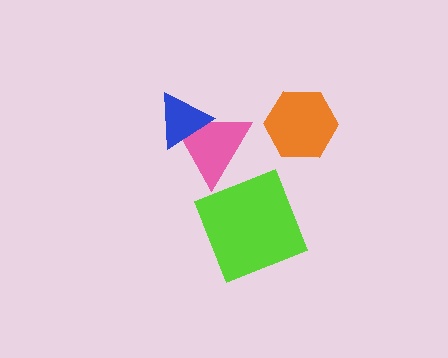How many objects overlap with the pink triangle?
1 object overlaps with the pink triangle.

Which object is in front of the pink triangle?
The blue triangle is in front of the pink triangle.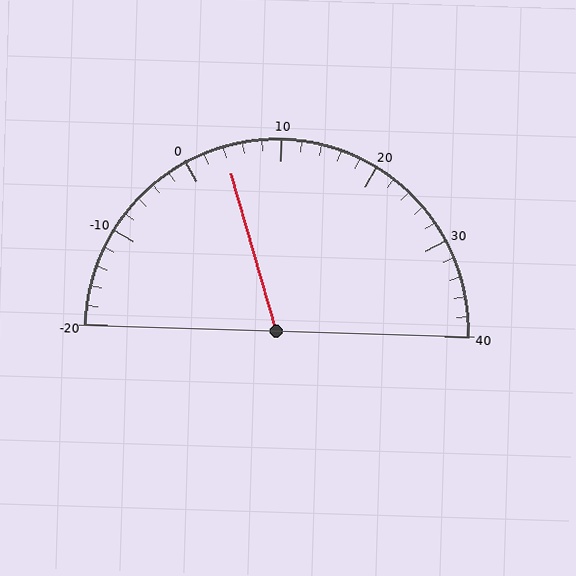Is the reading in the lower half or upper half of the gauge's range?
The reading is in the lower half of the range (-20 to 40).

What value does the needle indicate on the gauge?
The needle indicates approximately 4.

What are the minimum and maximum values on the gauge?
The gauge ranges from -20 to 40.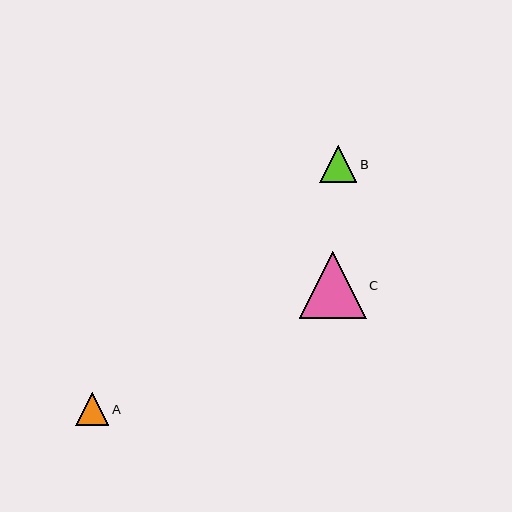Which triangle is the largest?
Triangle C is the largest with a size of approximately 67 pixels.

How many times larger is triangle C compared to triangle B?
Triangle C is approximately 1.8 times the size of triangle B.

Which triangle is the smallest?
Triangle A is the smallest with a size of approximately 34 pixels.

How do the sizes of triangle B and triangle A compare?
Triangle B and triangle A are approximately the same size.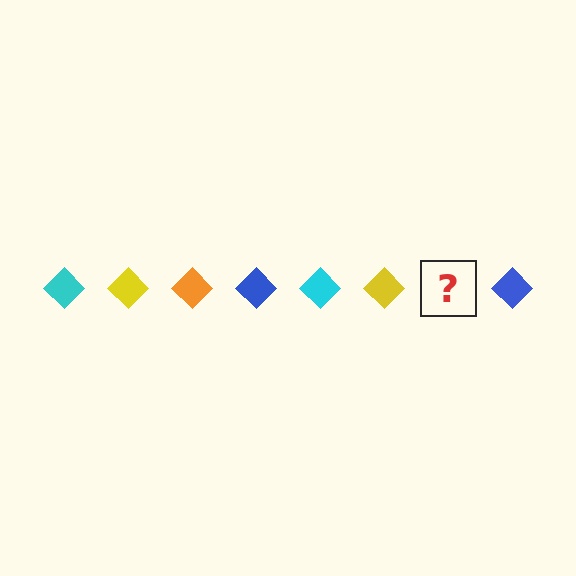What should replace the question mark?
The question mark should be replaced with an orange diamond.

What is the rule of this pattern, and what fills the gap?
The rule is that the pattern cycles through cyan, yellow, orange, blue diamonds. The gap should be filled with an orange diamond.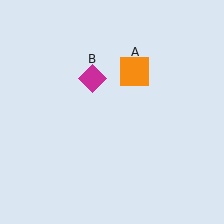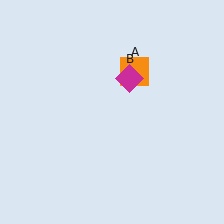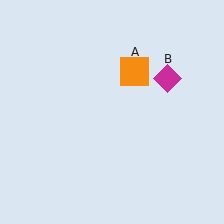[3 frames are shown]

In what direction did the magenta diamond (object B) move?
The magenta diamond (object B) moved right.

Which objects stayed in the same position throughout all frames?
Orange square (object A) remained stationary.